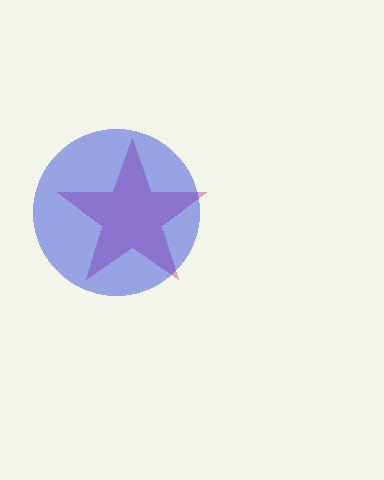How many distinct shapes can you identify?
There are 2 distinct shapes: a magenta star, a blue circle.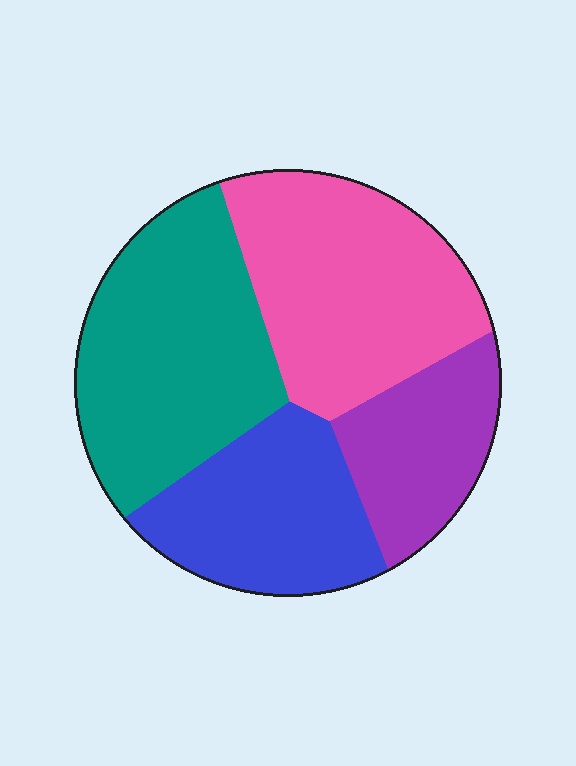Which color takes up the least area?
Purple, at roughly 15%.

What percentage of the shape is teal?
Teal takes up about one third (1/3) of the shape.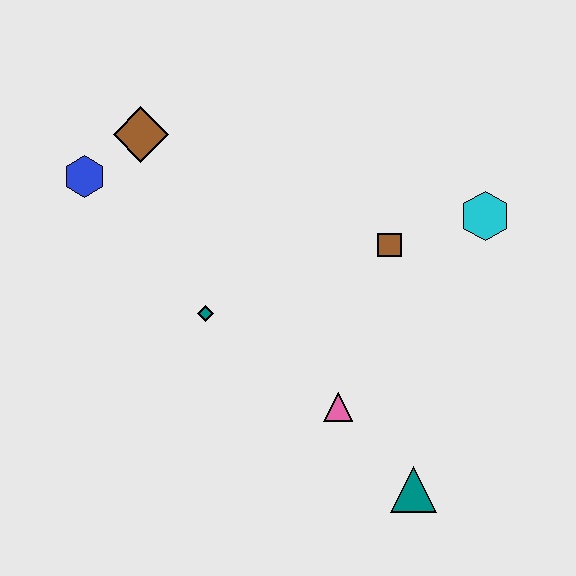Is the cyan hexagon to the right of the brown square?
Yes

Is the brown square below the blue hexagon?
Yes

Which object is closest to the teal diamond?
The pink triangle is closest to the teal diamond.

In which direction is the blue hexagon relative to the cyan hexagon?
The blue hexagon is to the left of the cyan hexagon.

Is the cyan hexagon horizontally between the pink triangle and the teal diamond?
No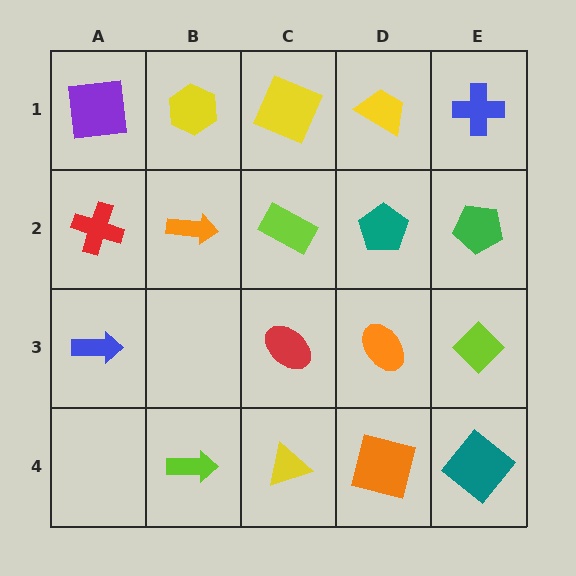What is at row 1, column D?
A yellow trapezoid.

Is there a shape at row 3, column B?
No, that cell is empty.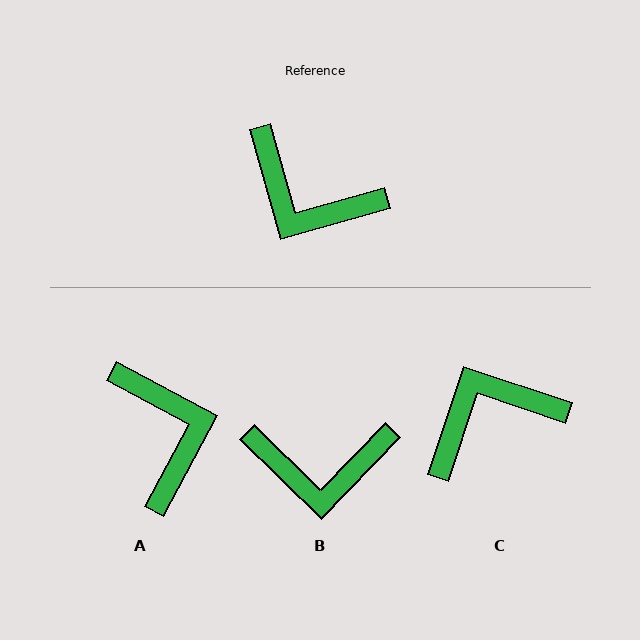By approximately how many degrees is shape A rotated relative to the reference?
Approximately 136 degrees counter-clockwise.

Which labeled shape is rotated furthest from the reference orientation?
A, about 136 degrees away.